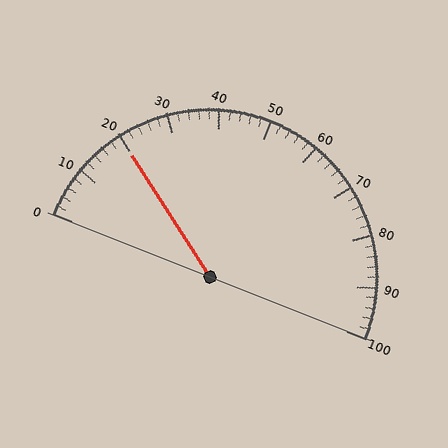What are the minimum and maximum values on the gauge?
The gauge ranges from 0 to 100.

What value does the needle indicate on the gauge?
The needle indicates approximately 20.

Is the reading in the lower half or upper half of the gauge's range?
The reading is in the lower half of the range (0 to 100).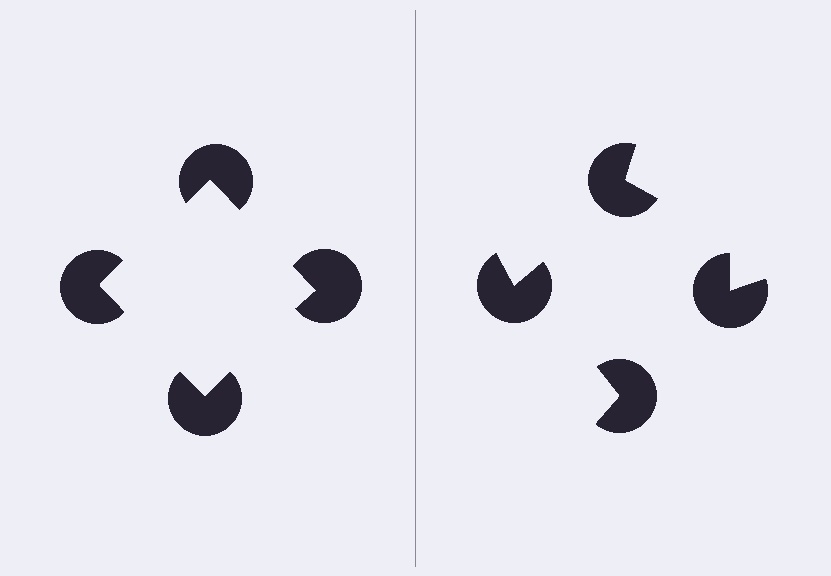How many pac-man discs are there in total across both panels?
8 — 4 on each side.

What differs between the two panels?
The pac-man discs are positioned identically on both sides; only the wedge orientations differ. On the left they align to a square; on the right they are misaligned.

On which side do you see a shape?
An illusory square appears on the left side. On the right side the wedge cuts are rotated, so no coherent shape forms.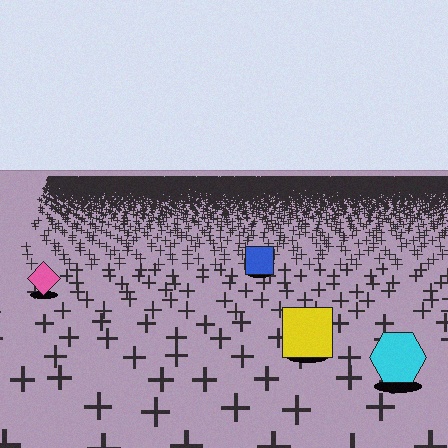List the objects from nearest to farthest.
From nearest to farthest: the cyan hexagon, the yellow square, the pink diamond, the blue square.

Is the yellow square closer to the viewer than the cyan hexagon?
No. The cyan hexagon is closer — you can tell from the texture gradient: the ground texture is coarser near it.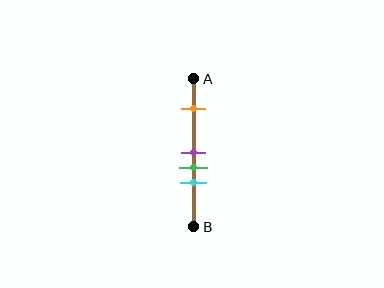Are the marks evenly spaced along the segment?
No, the marks are not evenly spaced.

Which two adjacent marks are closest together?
The purple and green marks are the closest adjacent pair.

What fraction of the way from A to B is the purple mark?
The purple mark is approximately 50% (0.5) of the way from A to B.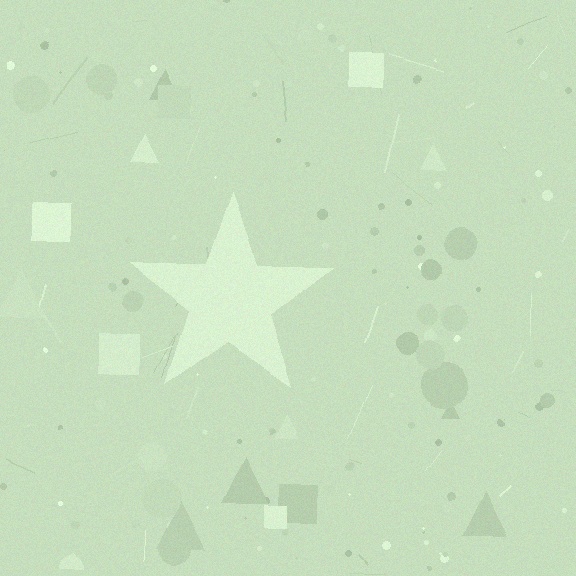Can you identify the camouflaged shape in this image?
The camouflaged shape is a star.